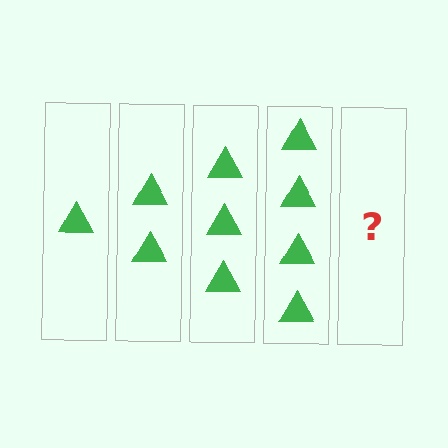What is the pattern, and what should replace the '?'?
The pattern is that each step adds one more triangle. The '?' should be 5 triangles.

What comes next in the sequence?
The next element should be 5 triangles.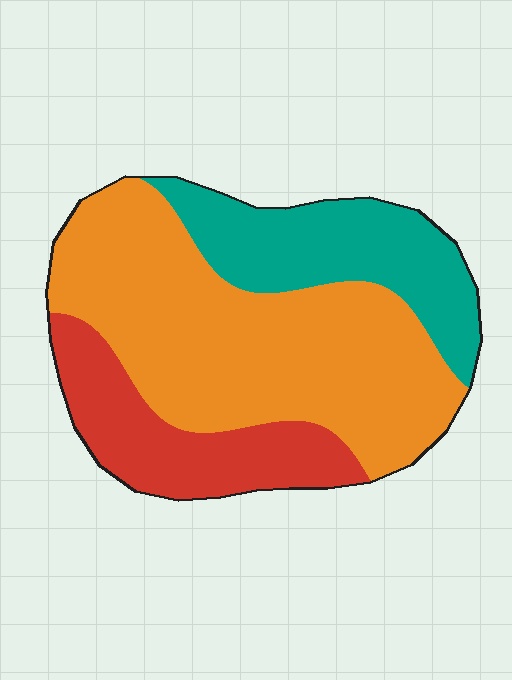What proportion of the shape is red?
Red takes up about one fifth (1/5) of the shape.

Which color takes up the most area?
Orange, at roughly 55%.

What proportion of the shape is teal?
Teal covers 24% of the shape.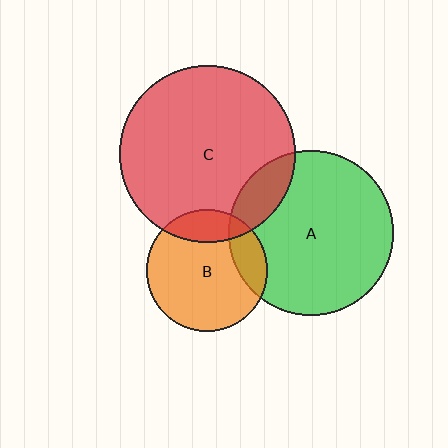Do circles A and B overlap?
Yes.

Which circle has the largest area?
Circle C (red).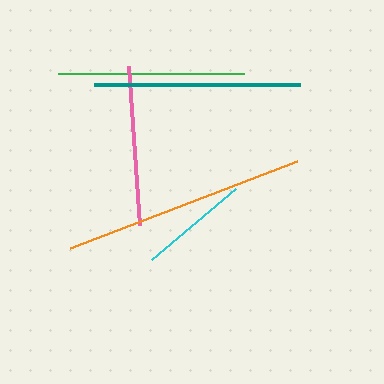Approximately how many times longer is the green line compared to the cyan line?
The green line is approximately 1.7 times the length of the cyan line.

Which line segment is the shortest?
The cyan line is the shortest at approximately 110 pixels.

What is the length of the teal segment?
The teal segment is approximately 206 pixels long.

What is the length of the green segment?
The green segment is approximately 186 pixels long.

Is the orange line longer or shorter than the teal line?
The orange line is longer than the teal line.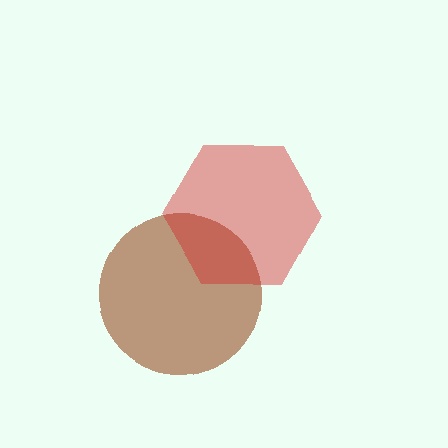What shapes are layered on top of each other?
The layered shapes are: a brown circle, a red hexagon.